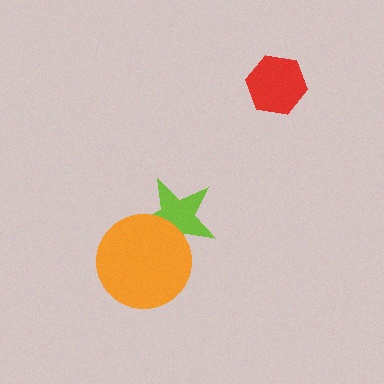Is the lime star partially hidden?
Yes, it is partially covered by another shape.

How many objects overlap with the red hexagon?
0 objects overlap with the red hexagon.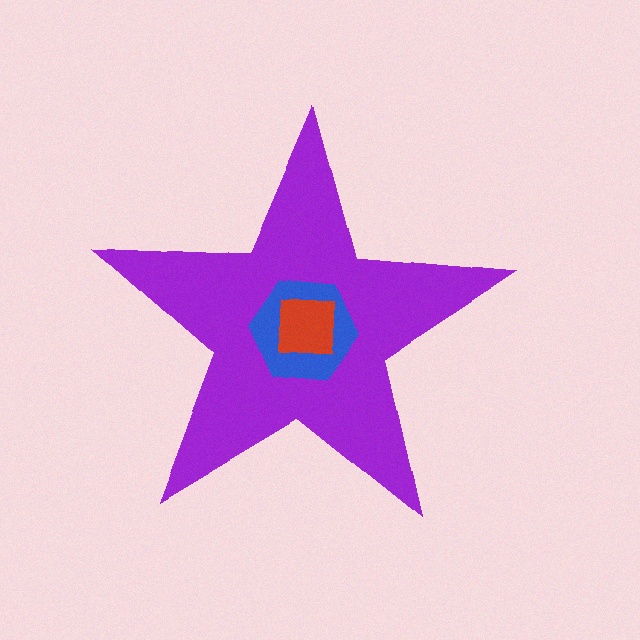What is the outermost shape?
The purple star.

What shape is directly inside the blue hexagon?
The red square.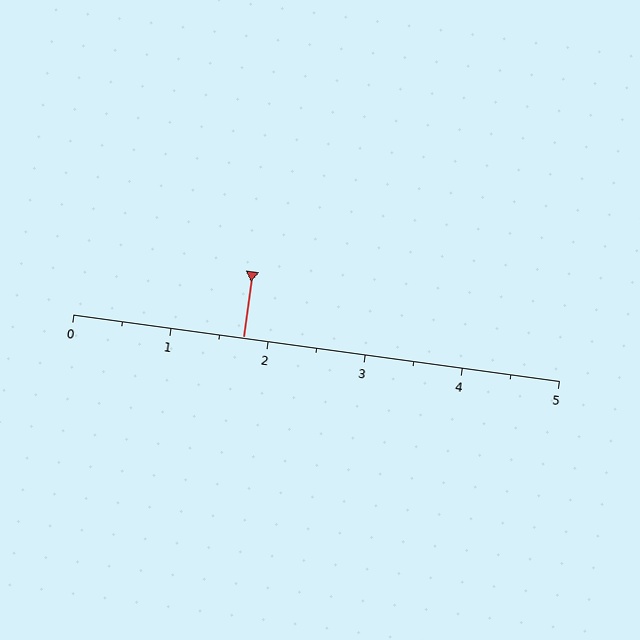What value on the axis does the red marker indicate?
The marker indicates approximately 1.8.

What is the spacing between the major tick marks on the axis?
The major ticks are spaced 1 apart.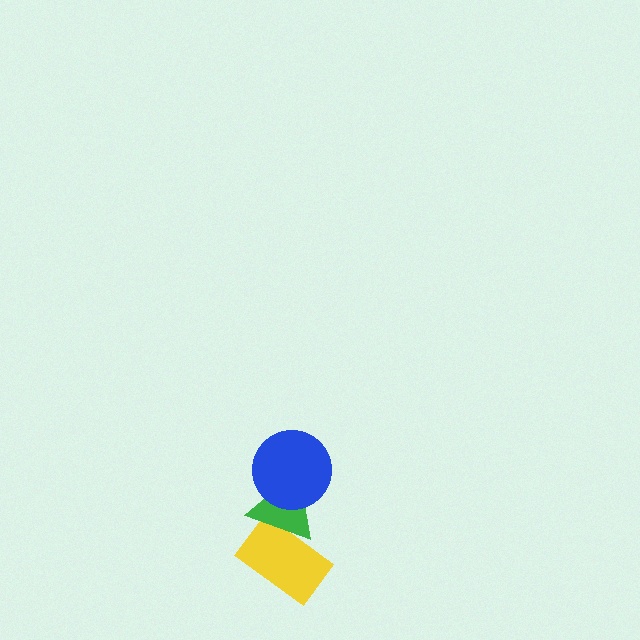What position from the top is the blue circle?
The blue circle is 1st from the top.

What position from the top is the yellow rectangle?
The yellow rectangle is 3rd from the top.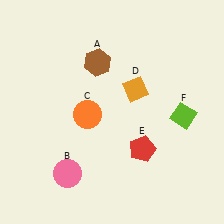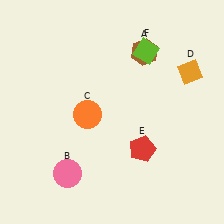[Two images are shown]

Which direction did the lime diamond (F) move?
The lime diamond (F) moved up.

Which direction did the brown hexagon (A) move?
The brown hexagon (A) moved right.